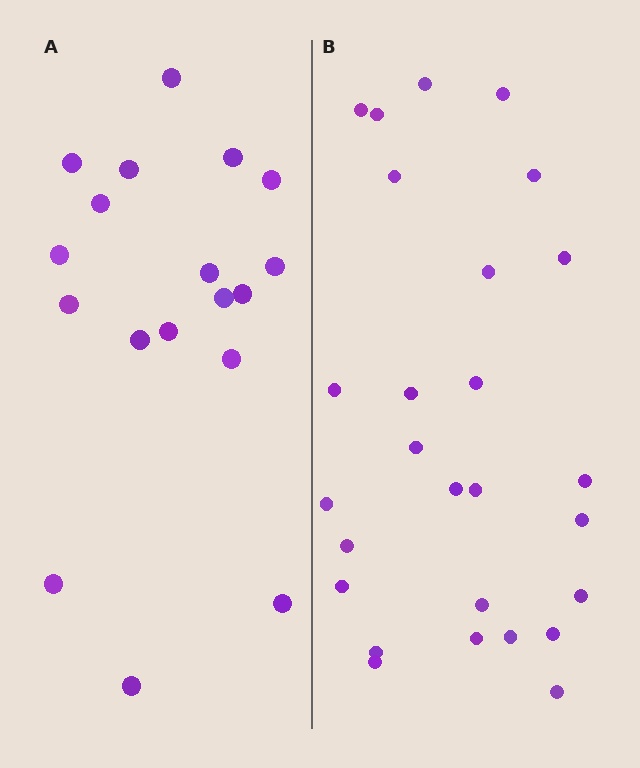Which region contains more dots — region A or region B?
Region B (the right region) has more dots.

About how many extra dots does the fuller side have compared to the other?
Region B has roughly 8 or so more dots than region A.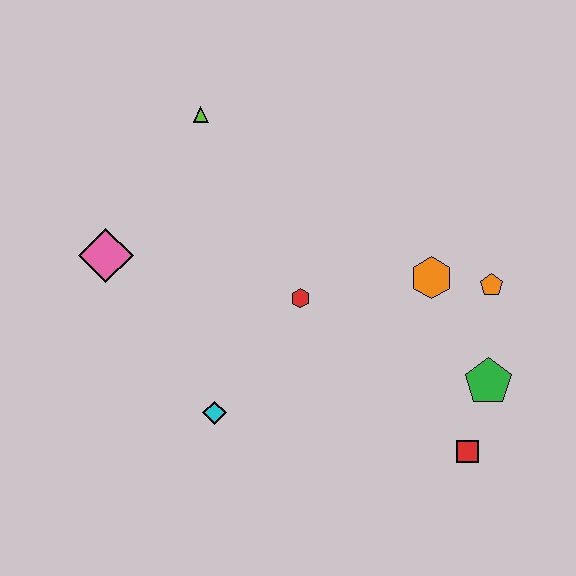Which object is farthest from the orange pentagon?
The pink diamond is farthest from the orange pentagon.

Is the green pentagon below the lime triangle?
Yes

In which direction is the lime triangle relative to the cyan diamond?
The lime triangle is above the cyan diamond.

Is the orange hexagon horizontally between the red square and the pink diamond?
Yes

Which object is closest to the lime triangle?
The pink diamond is closest to the lime triangle.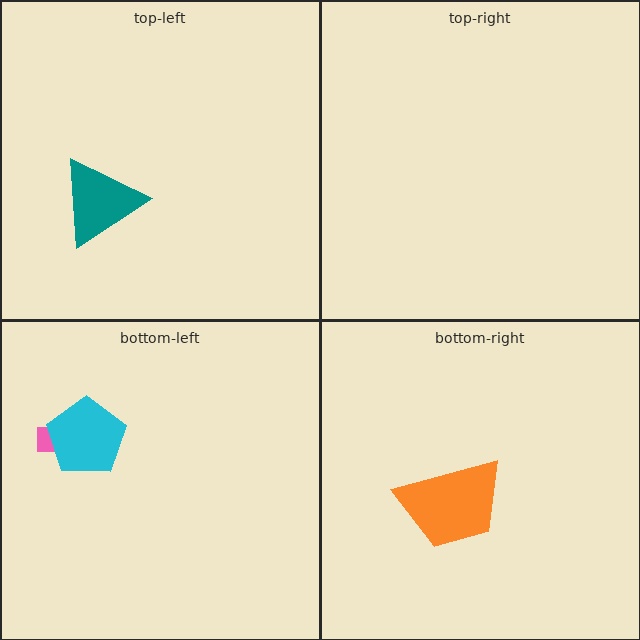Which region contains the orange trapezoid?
The bottom-right region.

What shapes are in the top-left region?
The teal triangle.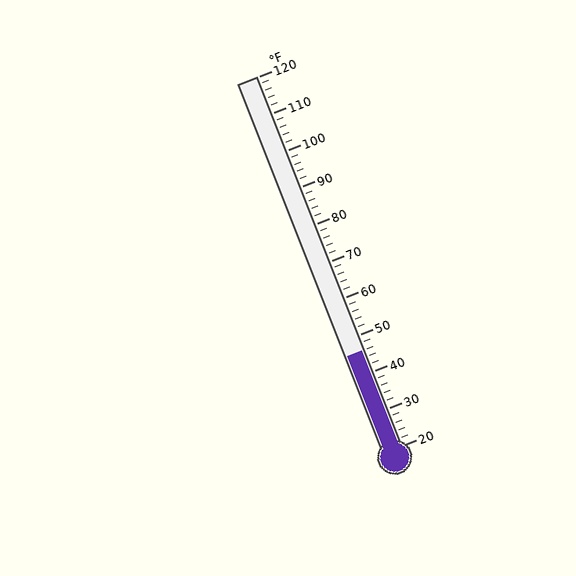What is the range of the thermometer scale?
The thermometer scale ranges from 20°F to 120°F.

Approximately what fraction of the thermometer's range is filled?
The thermometer is filled to approximately 25% of its range.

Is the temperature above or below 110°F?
The temperature is below 110°F.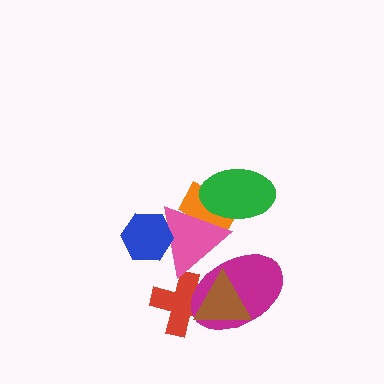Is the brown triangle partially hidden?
No, no other shape covers it.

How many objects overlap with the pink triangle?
5 objects overlap with the pink triangle.